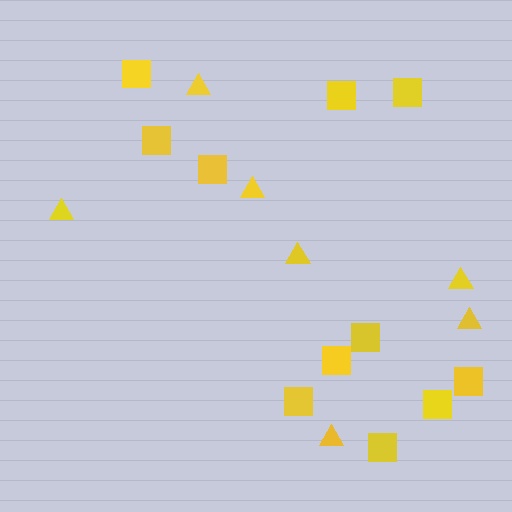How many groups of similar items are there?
There are 2 groups: one group of squares (11) and one group of triangles (7).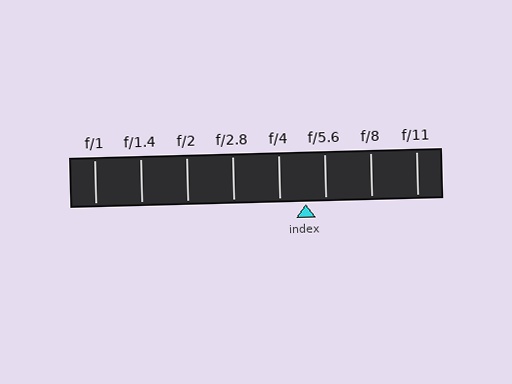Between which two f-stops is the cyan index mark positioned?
The index mark is between f/4 and f/5.6.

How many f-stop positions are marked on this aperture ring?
There are 8 f-stop positions marked.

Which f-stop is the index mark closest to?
The index mark is closest to f/5.6.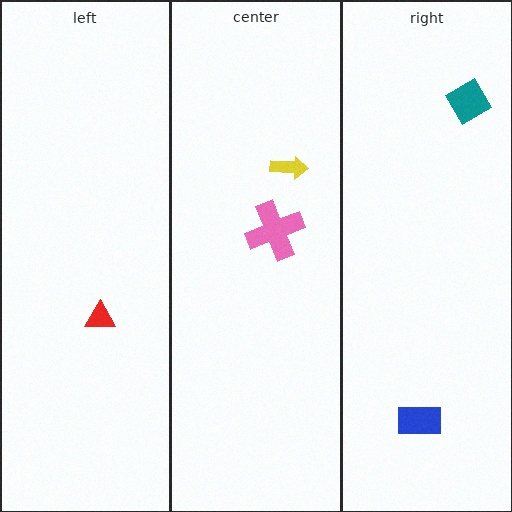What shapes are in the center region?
The pink cross, the yellow arrow.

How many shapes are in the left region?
1.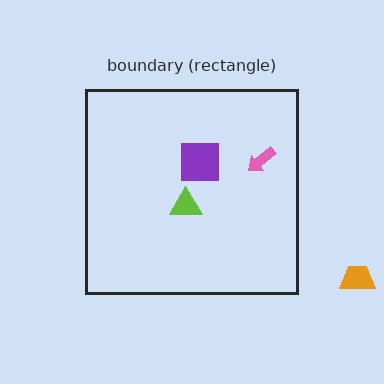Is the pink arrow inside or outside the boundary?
Inside.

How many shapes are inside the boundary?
3 inside, 1 outside.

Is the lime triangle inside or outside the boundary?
Inside.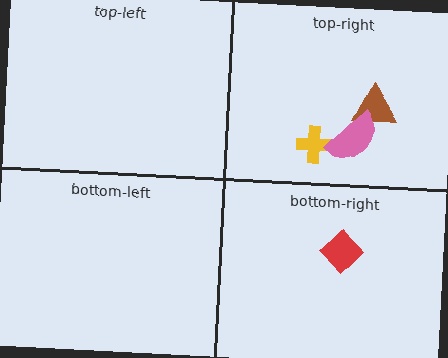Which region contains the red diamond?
The bottom-right region.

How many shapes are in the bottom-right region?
1.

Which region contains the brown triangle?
The top-right region.